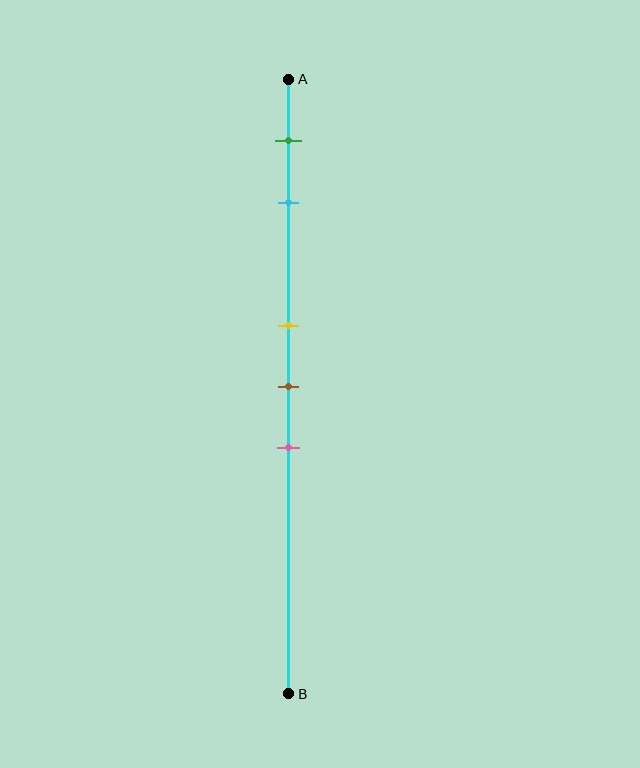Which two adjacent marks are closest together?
The yellow and brown marks are the closest adjacent pair.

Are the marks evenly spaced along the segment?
No, the marks are not evenly spaced.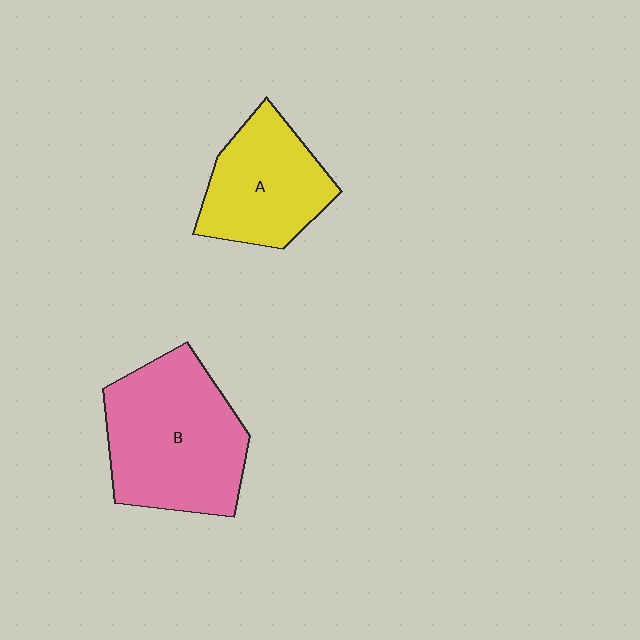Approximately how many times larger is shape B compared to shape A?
Approximately 1.4 times.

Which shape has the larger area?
Shape B (pink).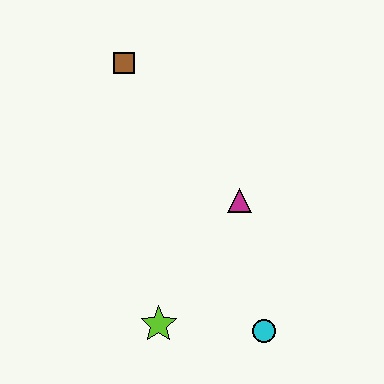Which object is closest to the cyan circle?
The lime star is closest to the cyan circle.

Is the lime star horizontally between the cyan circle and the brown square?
Yes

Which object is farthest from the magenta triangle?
The brown square is farthest from the magenta triangle.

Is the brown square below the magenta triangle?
No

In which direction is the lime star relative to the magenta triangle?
The lime star is below the magenta triangle.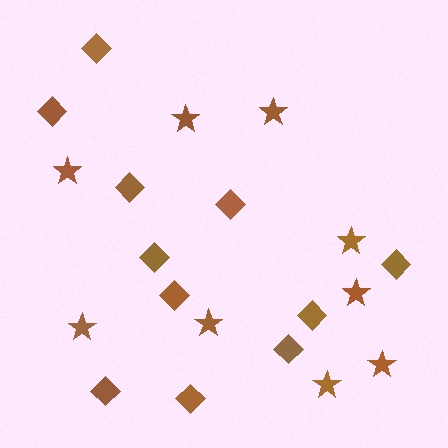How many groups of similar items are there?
There are 2 groups: one group of diamonds (11) and one group of stars (9).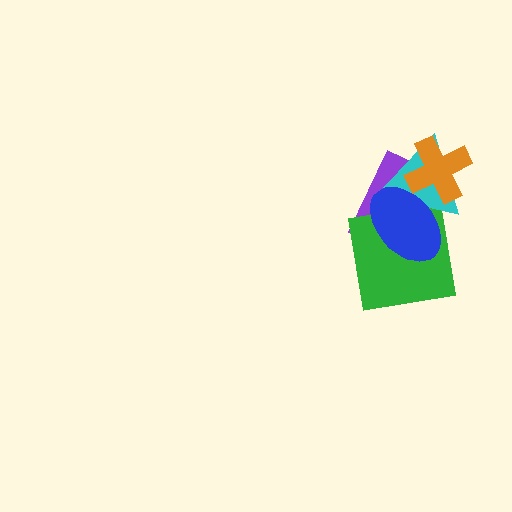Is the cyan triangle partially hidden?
Yes, it is partially covered by another shape.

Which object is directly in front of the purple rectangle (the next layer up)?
The green square is directly in front of the purple rectangle.